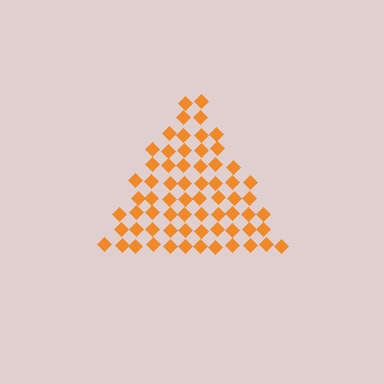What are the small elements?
The small elements are diamonds.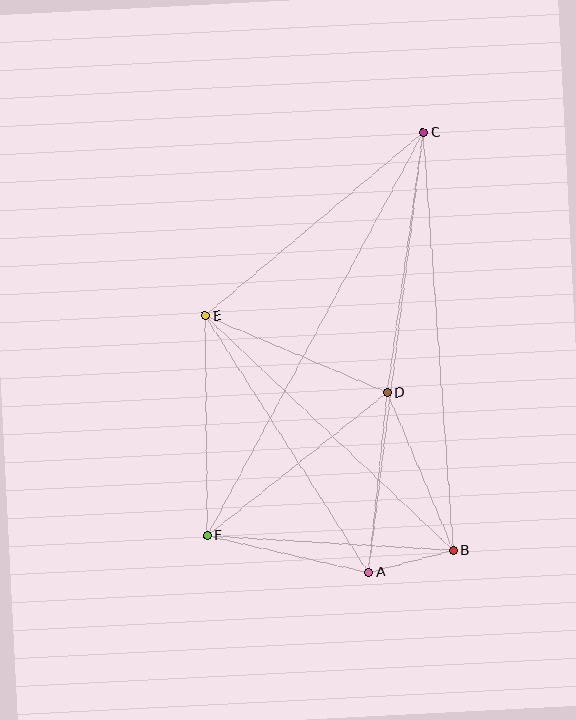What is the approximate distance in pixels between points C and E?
The distance between C and E is approximately 285 pixels.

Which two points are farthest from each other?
Points C and F are farthest from each other.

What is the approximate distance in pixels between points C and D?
The distance between C and D is approximately 263 pixels.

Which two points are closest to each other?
Points A and B are closest to each other.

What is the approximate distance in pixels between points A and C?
The distance between A and C is approximately 443 pixels.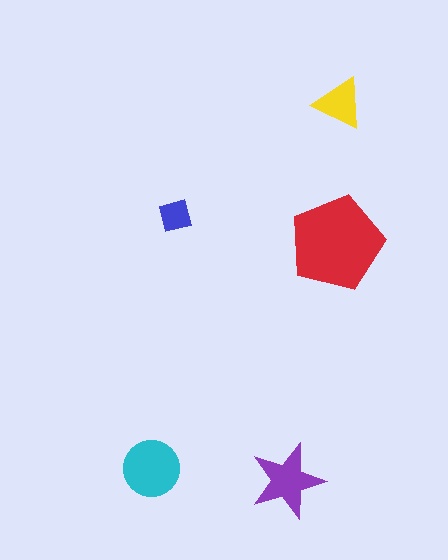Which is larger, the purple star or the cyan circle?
The cyan circle.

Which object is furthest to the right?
The yellow triangle is rightmost.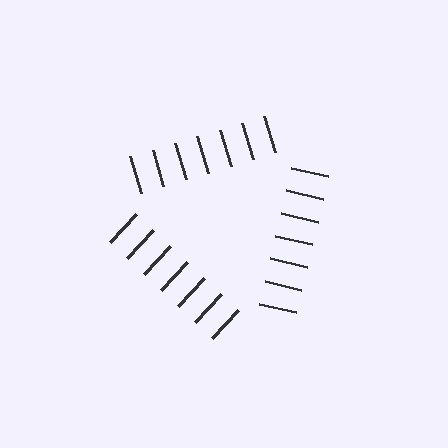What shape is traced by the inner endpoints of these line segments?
An illusory triangle — the line segments terminate on its edges but no continuous stroke is drawn.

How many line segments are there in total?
21 — 7 along each of the 3 edges.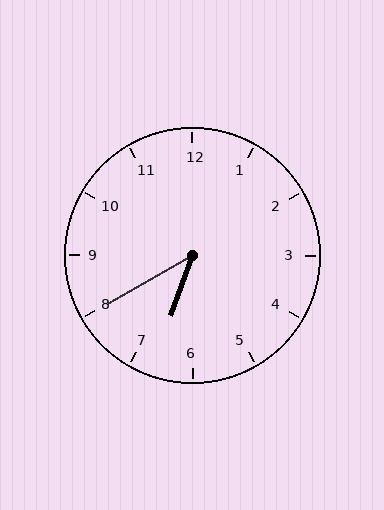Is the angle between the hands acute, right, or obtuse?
It is acute.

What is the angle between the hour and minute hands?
Approximately 40 degrees.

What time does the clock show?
6:40.